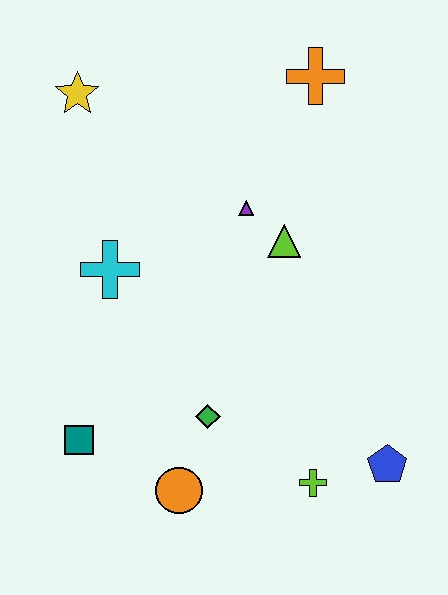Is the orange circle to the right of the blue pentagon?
No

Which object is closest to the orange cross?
The purple triangle is closest to the orange cross.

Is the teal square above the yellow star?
No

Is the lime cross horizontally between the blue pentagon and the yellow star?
Yes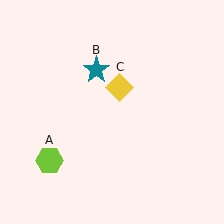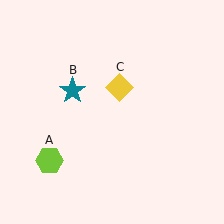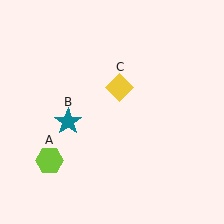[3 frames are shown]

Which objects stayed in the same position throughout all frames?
Lime hexagon (object A) and yellow diamond (object C) remained stationary.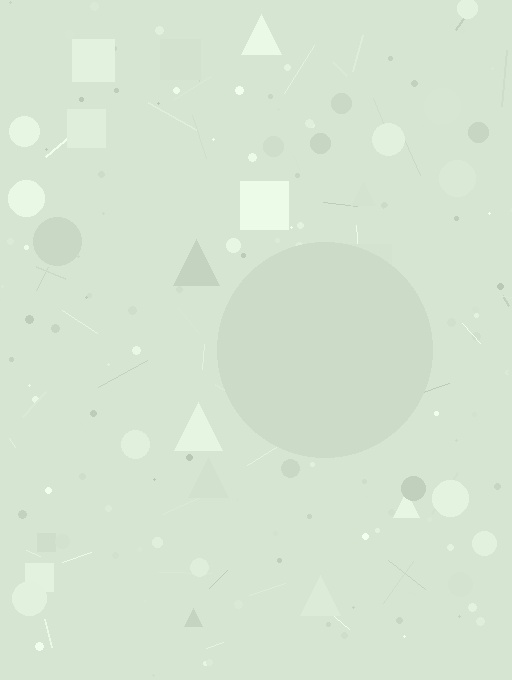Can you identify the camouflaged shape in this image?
The camouflaged shape is a circle.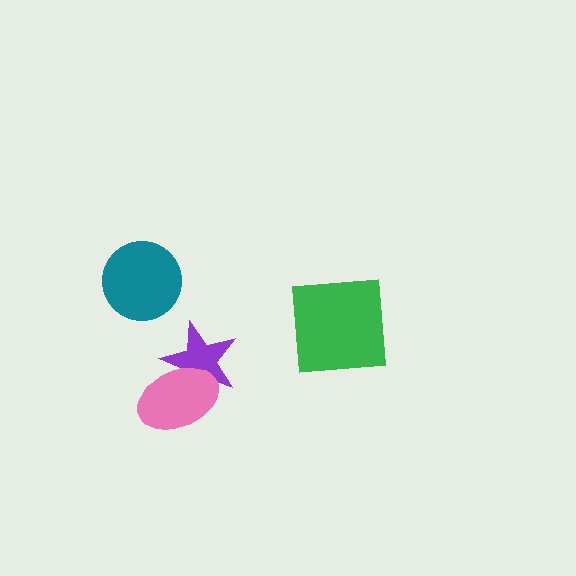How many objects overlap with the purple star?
1 object overlaps with the purple star.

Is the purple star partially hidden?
Yes, it is partially covered by another shape.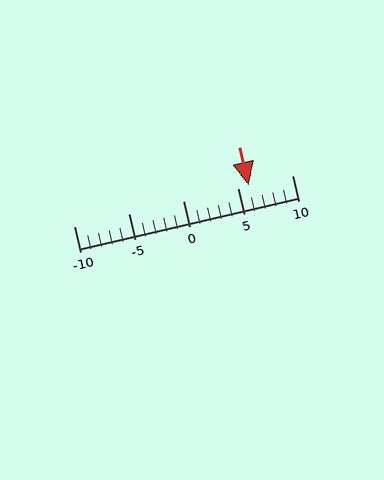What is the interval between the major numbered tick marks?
The major tick marks are spaced 5 units apart.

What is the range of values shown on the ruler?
The ruler shows values from -10 to 10.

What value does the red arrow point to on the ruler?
The red arrow points to approximately 6.